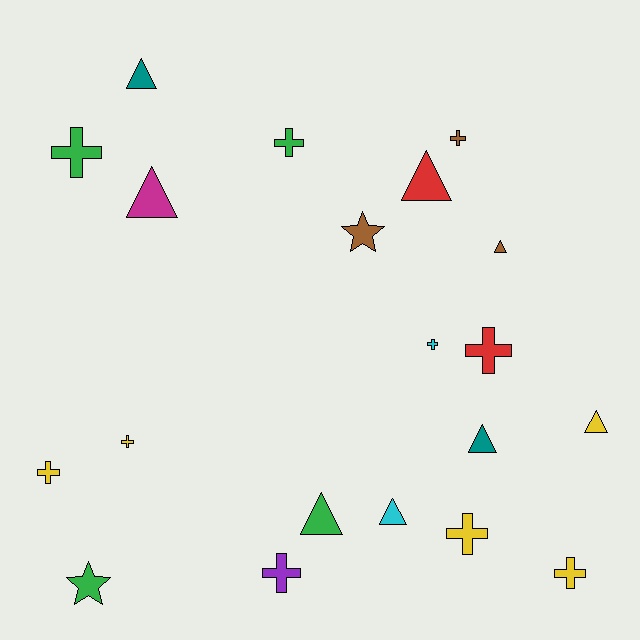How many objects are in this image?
There are 20 objects.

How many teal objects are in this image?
There are 2 teal objects.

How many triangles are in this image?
There are 8 triangles.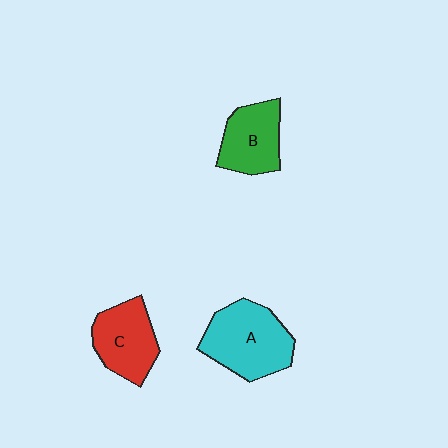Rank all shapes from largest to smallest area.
From largest to smallest: A (cyan), C (red), B (green).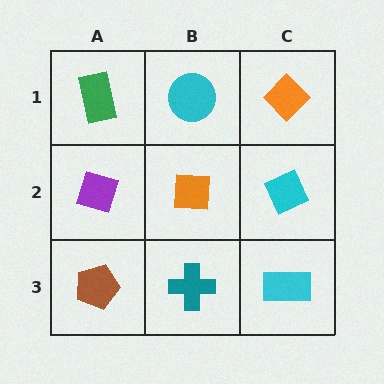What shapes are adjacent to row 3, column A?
A purple diamond (row 2, column A), a teal cross (row 3, column B).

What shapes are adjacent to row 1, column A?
A purple diamond (row 2, column A), a cyan circle (row 1, column B).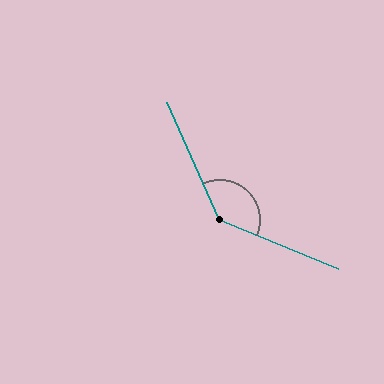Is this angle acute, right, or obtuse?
It is obtuse.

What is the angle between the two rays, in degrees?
Approximately 136 degrees.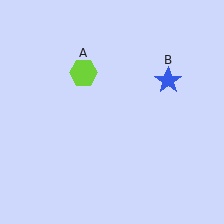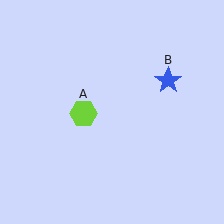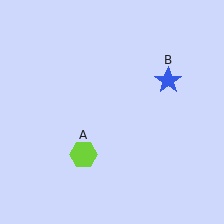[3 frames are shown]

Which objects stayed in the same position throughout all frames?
Blue star (object B) remained stationary.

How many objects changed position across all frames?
1 object changed position: lime hexagon (object A).